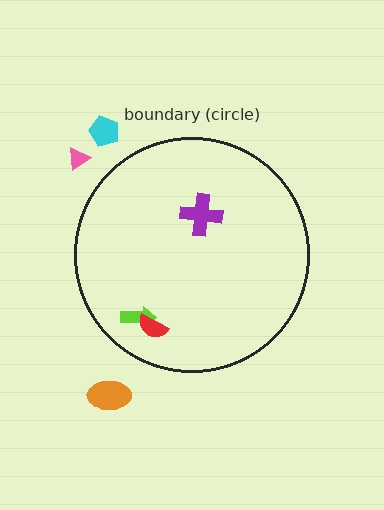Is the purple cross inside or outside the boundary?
Inside.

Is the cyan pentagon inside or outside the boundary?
Outside.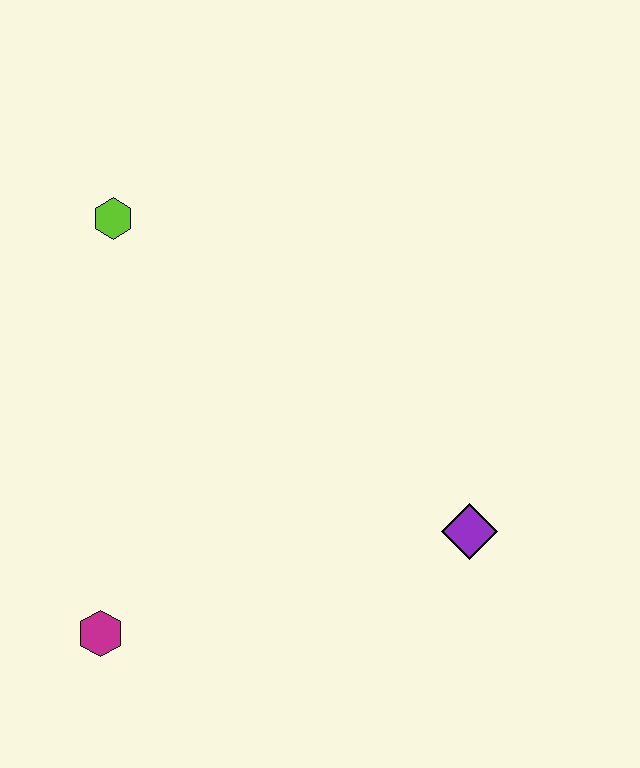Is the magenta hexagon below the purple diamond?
Yes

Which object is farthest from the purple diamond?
The lime hexagon is farthest from the purple diamond.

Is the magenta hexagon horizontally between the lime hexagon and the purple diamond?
No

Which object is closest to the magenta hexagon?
The purple diamond is closest to the magenta hexagon.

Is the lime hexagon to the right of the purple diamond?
No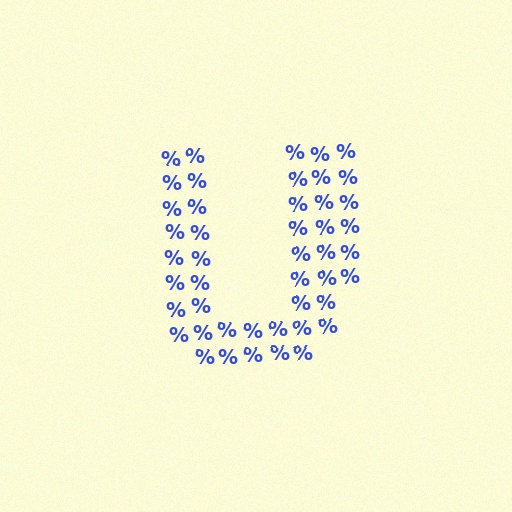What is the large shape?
The large shape is the letter U.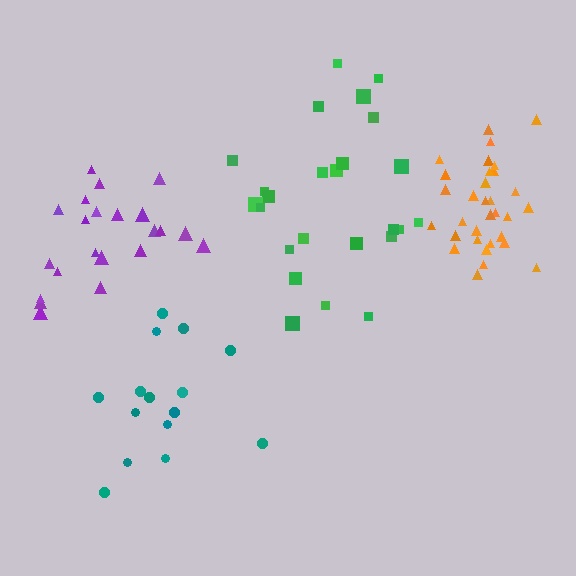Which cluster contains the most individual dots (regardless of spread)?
Orange (32).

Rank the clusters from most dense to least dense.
orange, purple, teal, green.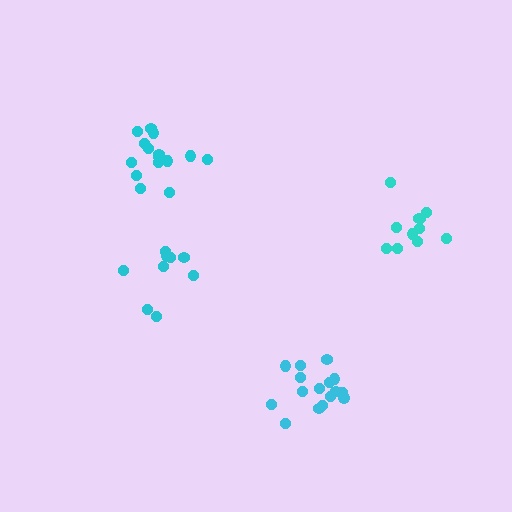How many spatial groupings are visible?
There are 4 spatial groupings.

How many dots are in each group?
Group 1: 10 dots, Group 2: 16 dots, Group 3: 15 dots, Group 4: 12 dots (53 total).